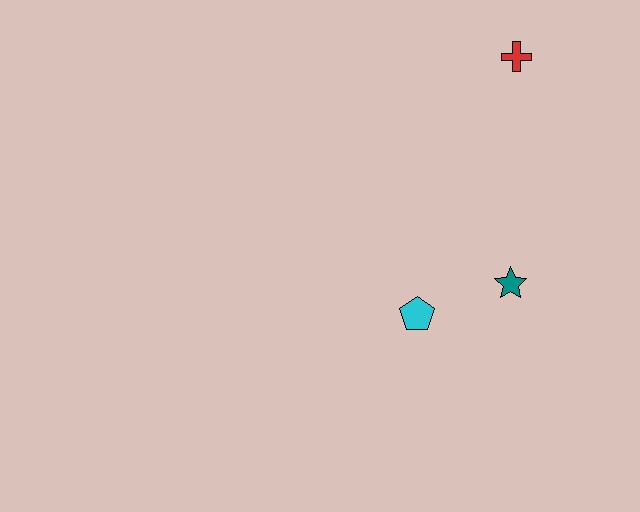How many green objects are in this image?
There are no green objects.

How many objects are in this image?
There are 3 objects.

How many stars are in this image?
There is 1 star.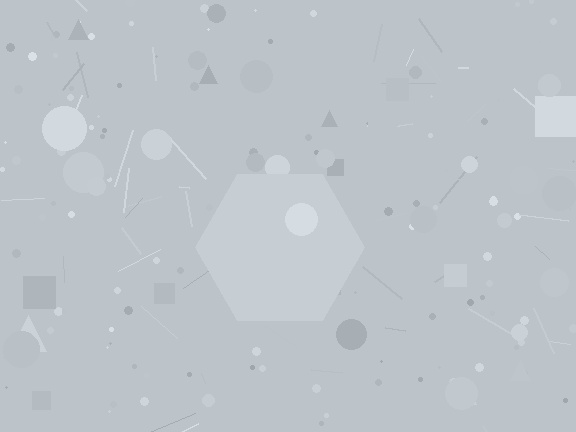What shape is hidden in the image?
A hexagon is hidden in the image.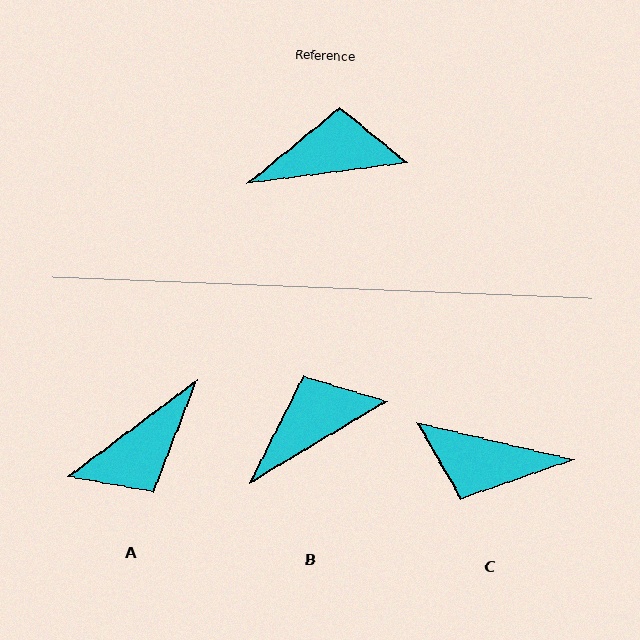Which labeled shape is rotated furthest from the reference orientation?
C, about 159 degrees away.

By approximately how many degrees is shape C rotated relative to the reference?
Approximately 159 degrees counter-clockwise.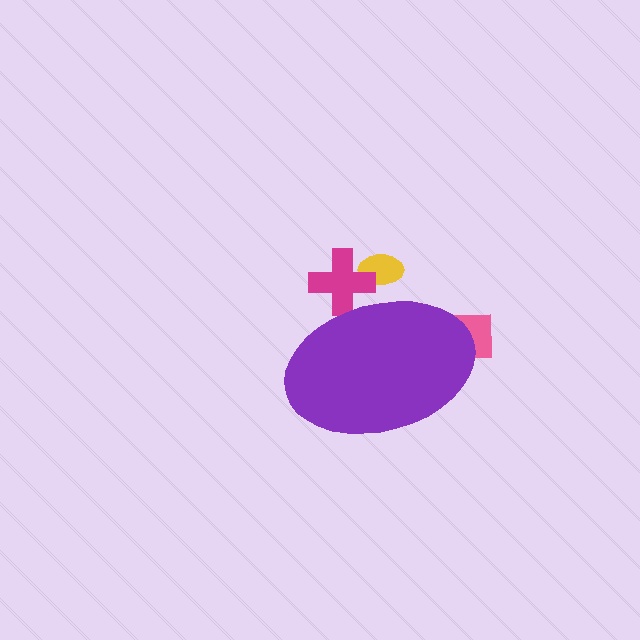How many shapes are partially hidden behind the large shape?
3 shapes are partially hidden.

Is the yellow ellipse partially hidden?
Yes, the yellow ellipse is partially hidden behind the purple ellipse.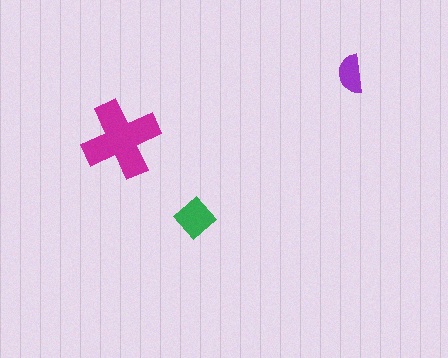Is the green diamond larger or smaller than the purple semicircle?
Larger.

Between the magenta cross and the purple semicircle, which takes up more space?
The magenta cross.